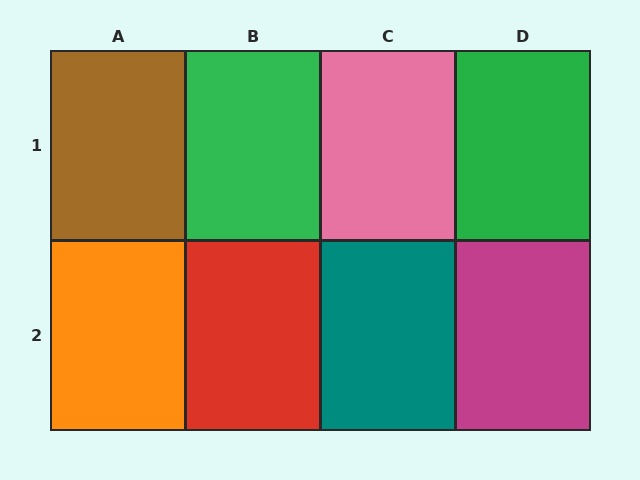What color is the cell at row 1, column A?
Brown.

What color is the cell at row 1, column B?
Green.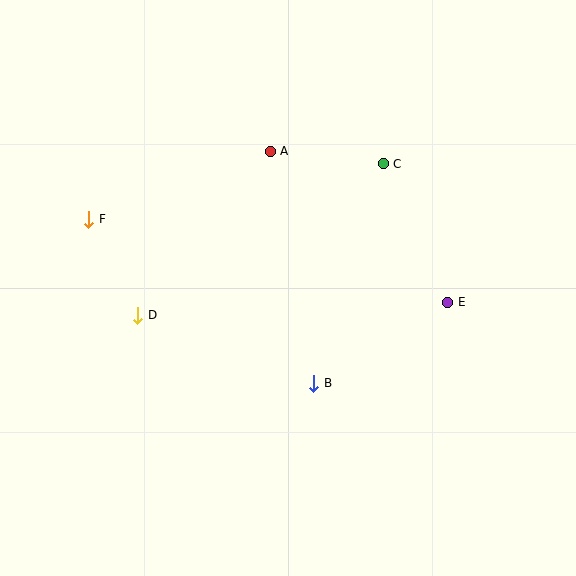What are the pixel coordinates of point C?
Point C is at (383, 164).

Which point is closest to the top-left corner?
Point F is closest to the top-left corner.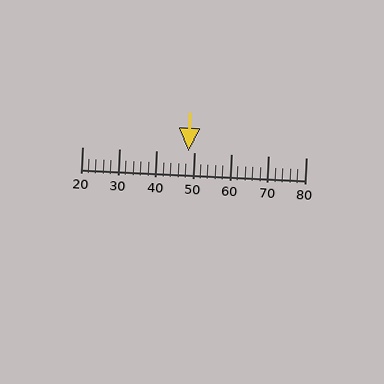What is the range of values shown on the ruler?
The ruler shows values from 20 to 80.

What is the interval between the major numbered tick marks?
The major tick marks are spaced 10 units apart.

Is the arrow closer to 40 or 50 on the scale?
The arrow is closer to 50.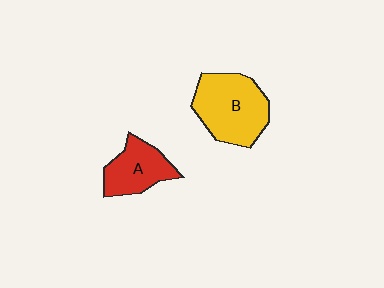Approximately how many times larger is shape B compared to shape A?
Approximately 1.5 times.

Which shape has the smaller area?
Shape A (red).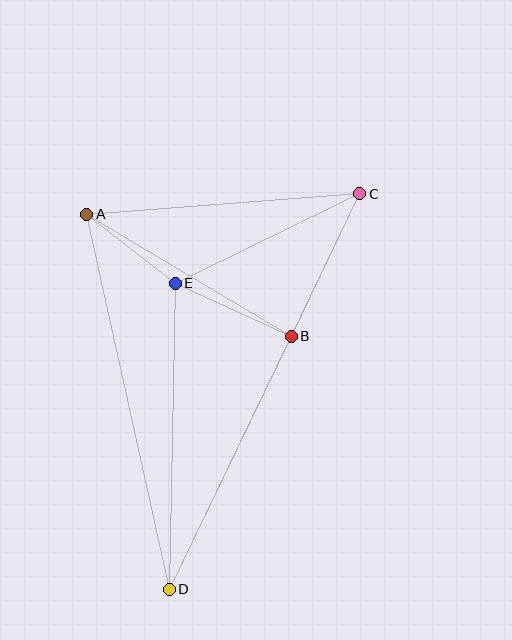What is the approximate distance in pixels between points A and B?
The distance between A and B is approximately 238 pixels.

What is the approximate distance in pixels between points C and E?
The distance between C and E is approximately 205 pixels.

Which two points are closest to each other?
Points A and E are closest to each other.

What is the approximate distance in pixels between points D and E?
The distance between D and E is approximately 306 pixels.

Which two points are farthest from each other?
Points C and D are farthest from each other.